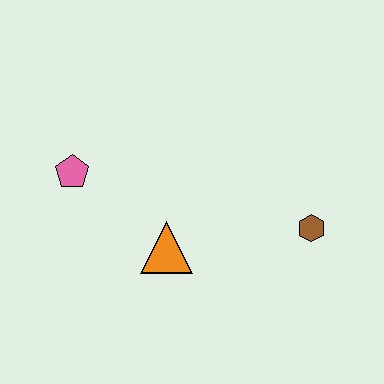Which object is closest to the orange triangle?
The pink pentagon is closest to the orange triangle.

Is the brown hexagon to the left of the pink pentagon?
No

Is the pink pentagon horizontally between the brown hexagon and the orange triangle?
No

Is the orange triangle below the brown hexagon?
Yes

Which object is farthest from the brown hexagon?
The pink pentagon is farthest from the brown hexagon.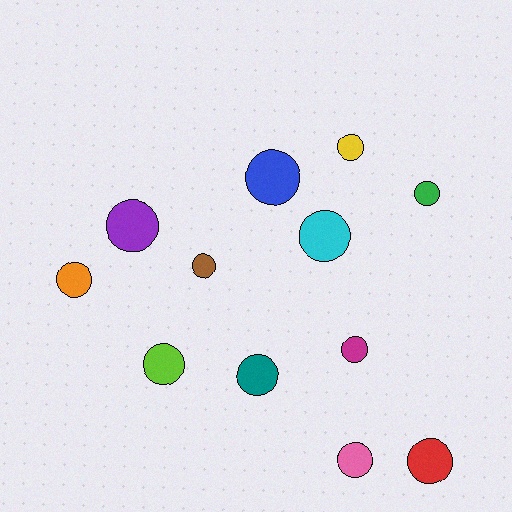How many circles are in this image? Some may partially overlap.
There are 12 circles.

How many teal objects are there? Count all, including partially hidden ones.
There is 1 teal object.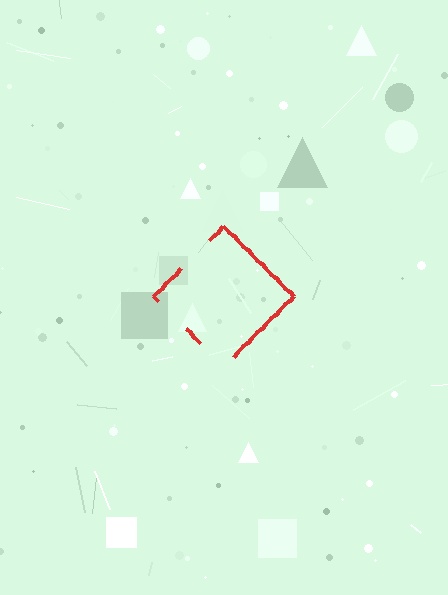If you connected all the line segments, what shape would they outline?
They would outline a diamond.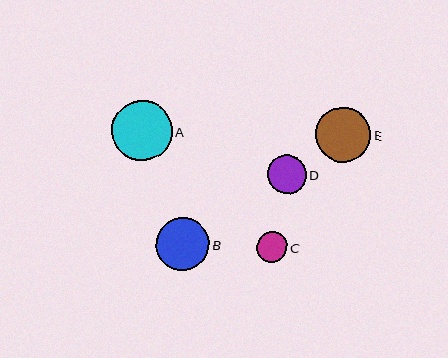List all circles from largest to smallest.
From largest to smallest: A, E, B, D, C.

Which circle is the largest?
Circle A is the largest with a size of approximately 60 pixels.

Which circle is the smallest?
Circle C is the smallest with a size of approximately 31 pixels.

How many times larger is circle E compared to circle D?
Circle E is approximately 1.4 times the size of circle D.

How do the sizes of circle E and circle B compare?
Circle E and circle B are approximately the same size.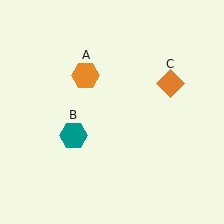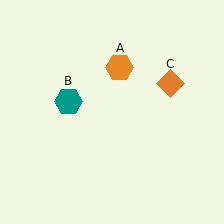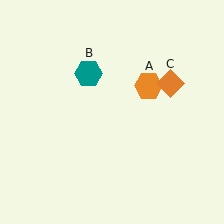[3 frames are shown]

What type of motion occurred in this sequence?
The orange hexagon (object A), teal hexagon (object B) rotated clockwise around the center of the scene.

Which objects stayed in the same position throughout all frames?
Orange diamond (object C) remained stationary.